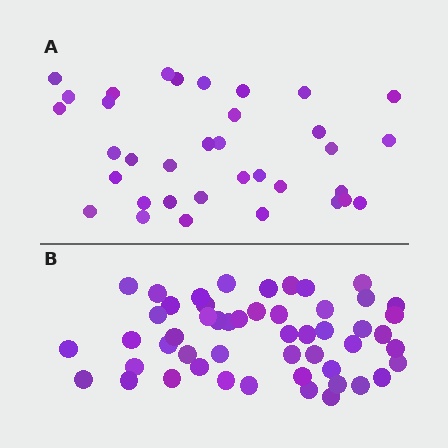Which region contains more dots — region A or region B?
Region B (the bottom region) has more dots.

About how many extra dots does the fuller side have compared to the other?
Region B has approximately 15 more dots than region A.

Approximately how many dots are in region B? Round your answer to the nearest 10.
About 50 dots. (The exact count is 51, which rounds to 50.)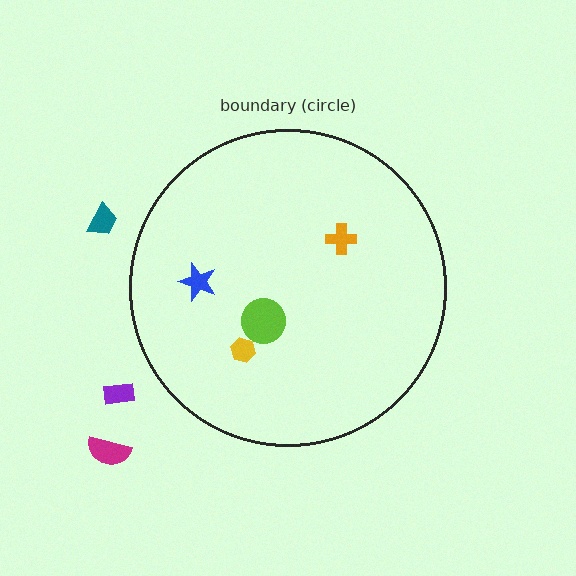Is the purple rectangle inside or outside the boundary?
Outside.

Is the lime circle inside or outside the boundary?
Inside.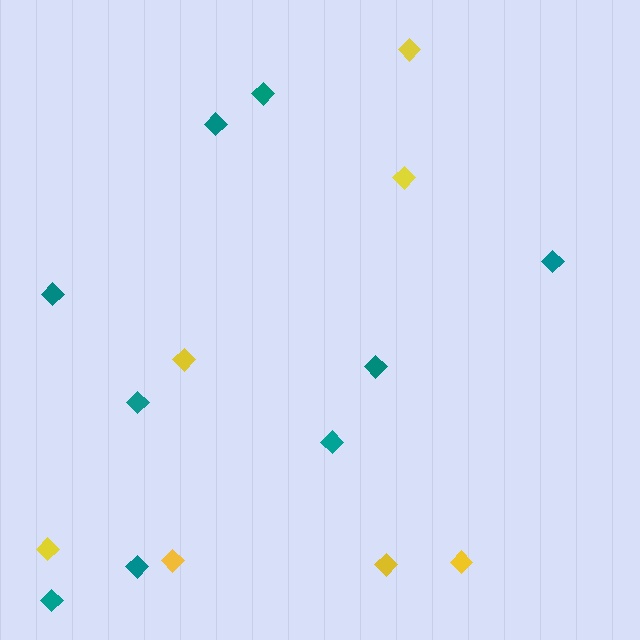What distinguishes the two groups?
There are 2 groups: one group of teal diamonds (9) and one group of yellow diamonds (7).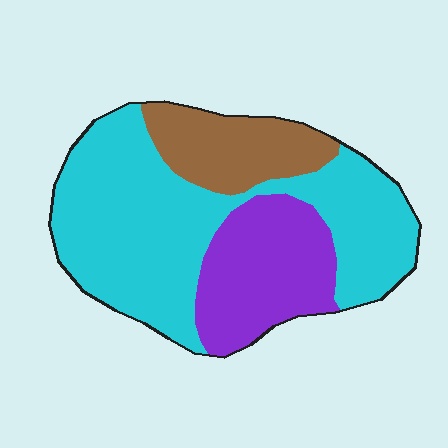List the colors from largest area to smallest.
From largest to smallest: cyan, purple, brown.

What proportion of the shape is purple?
Purple covers about 25% of the shape.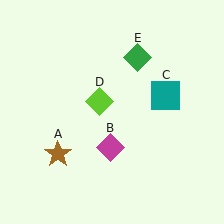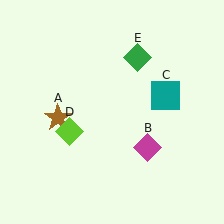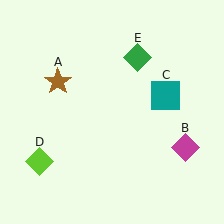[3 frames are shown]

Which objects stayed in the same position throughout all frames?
Teal square (object C) and green diamond (object E) remained stationary.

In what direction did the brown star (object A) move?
The brown star (object A) moved up.